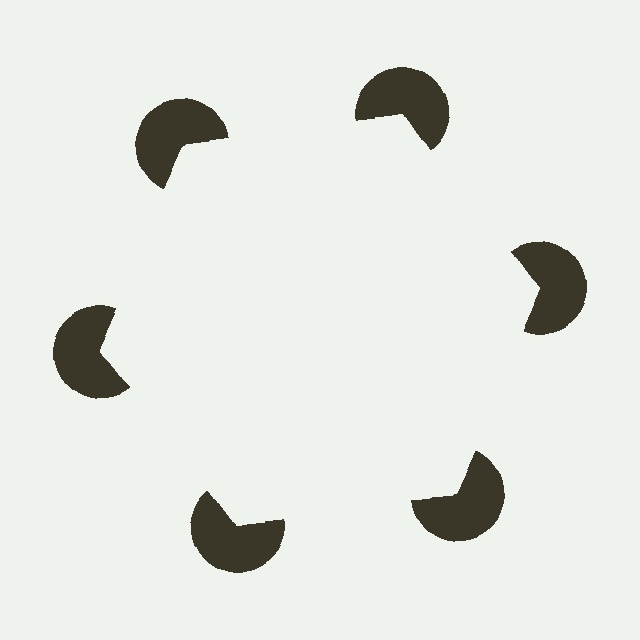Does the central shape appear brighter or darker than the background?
It typically appears slightly brighter than the background, even though no actual brightness change is drawn.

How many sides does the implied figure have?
6 sides.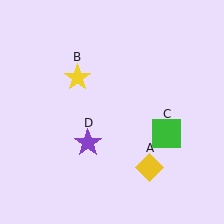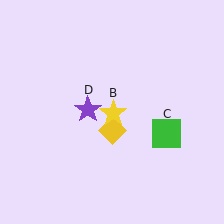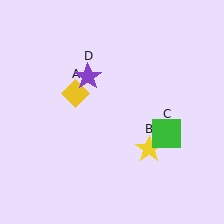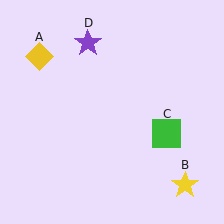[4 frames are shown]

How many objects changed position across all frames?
3 objects changed position: yellow diamond (object A), yellow star (object B), purple star (object D).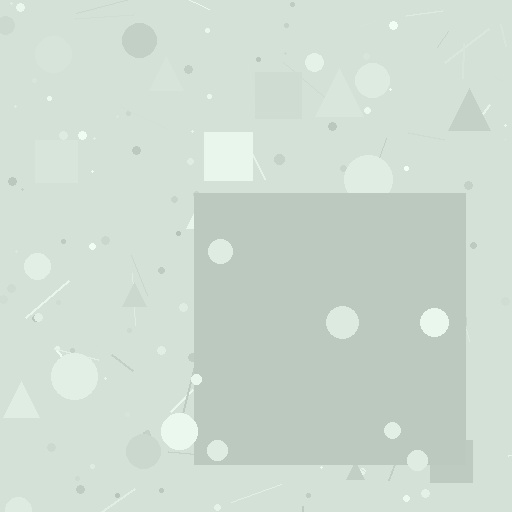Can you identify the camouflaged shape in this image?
The camouflaged shape is a square.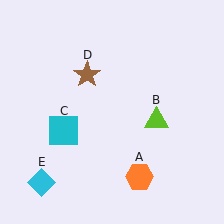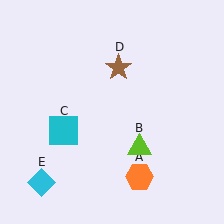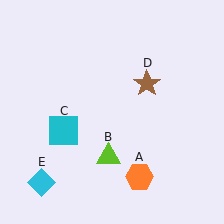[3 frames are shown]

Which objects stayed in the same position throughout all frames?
Orange hexagon (object A) and cyan square (object C) and cyan diamond (object E) remained stationary.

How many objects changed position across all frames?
2 objects changed position: lime triangle (object B), brown star (object D).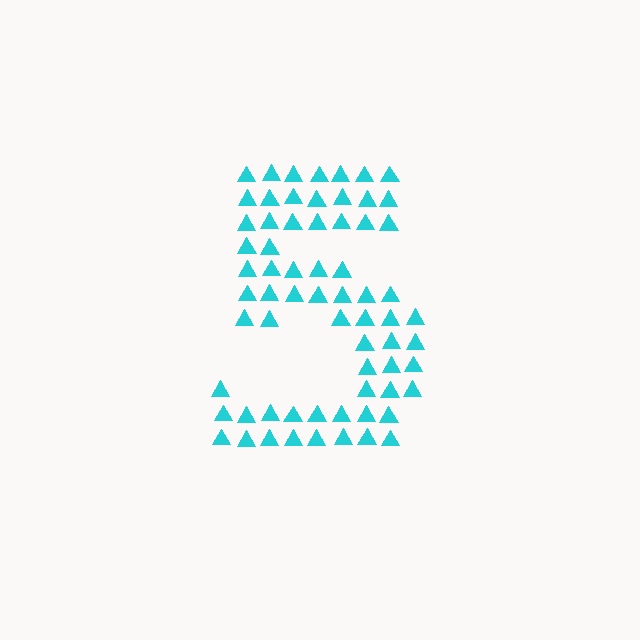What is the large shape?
The large shape is the digit 5.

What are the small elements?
The small elements are triangles.